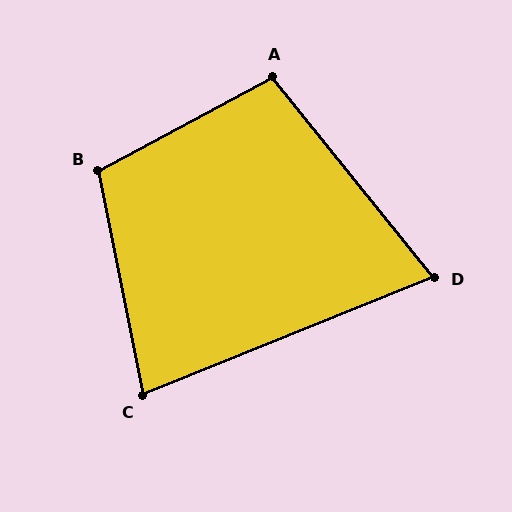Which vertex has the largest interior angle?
B, at approximately 107 degrees.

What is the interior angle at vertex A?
Approximately 101 degrees (obtuse).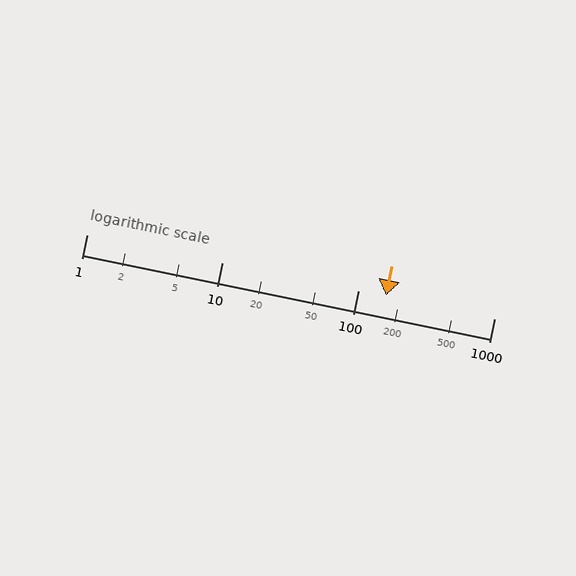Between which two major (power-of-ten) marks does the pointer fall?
The pointer is between 100 and 1000.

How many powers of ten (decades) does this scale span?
The scale spans 3 decades, from 1 to 1000.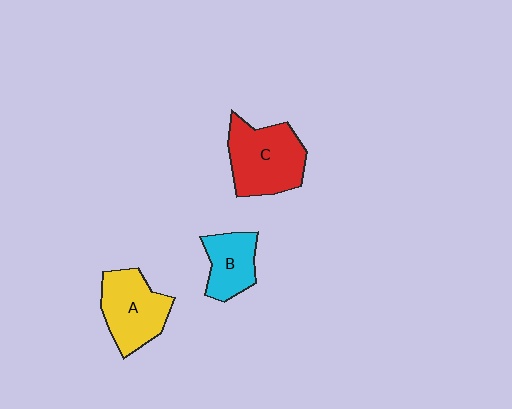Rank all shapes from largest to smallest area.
From largest to smallest: C (red), A (yellow), B (cyan).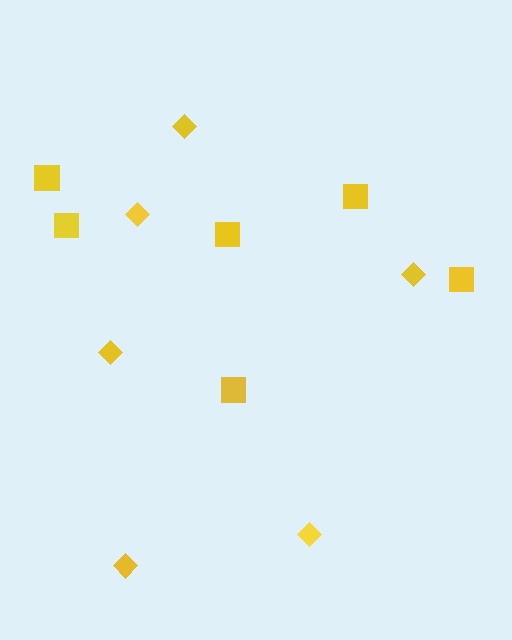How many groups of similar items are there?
There are 2 groups: one group of squares (6) and one group of diamonds (6).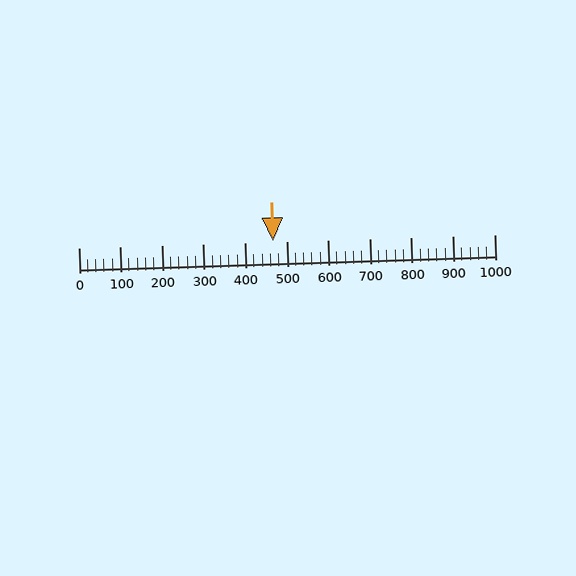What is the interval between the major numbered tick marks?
The major tick marks are spaced 100 units apart.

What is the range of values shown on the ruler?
The ruler shows values from 0 to 1000.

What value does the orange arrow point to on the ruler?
The orange arrow points to approximately 468.